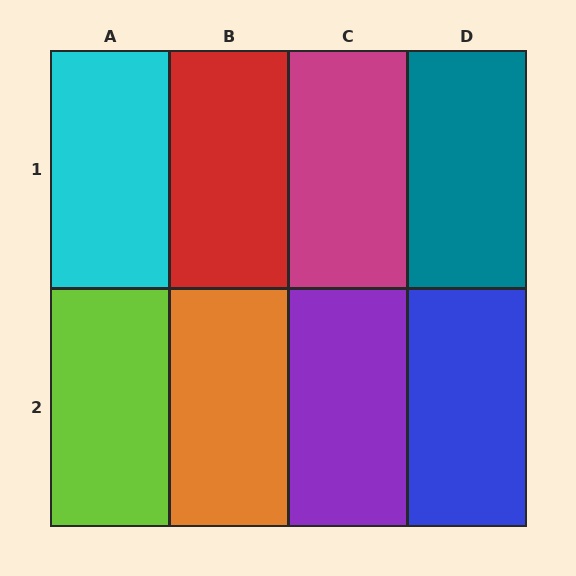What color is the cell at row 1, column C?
Magenta.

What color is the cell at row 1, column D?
Teal.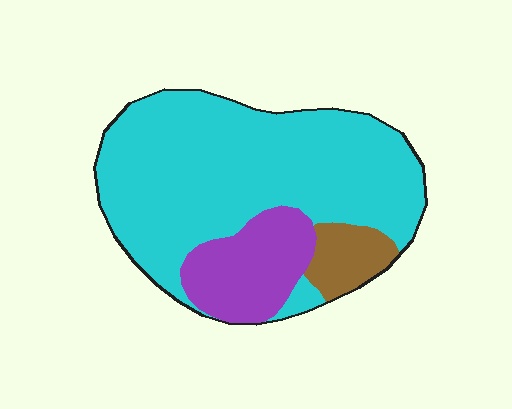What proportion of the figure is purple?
Purple takes up between a sixth and a third of the figure.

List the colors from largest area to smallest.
From largest to smallest: cyan, purple, brown.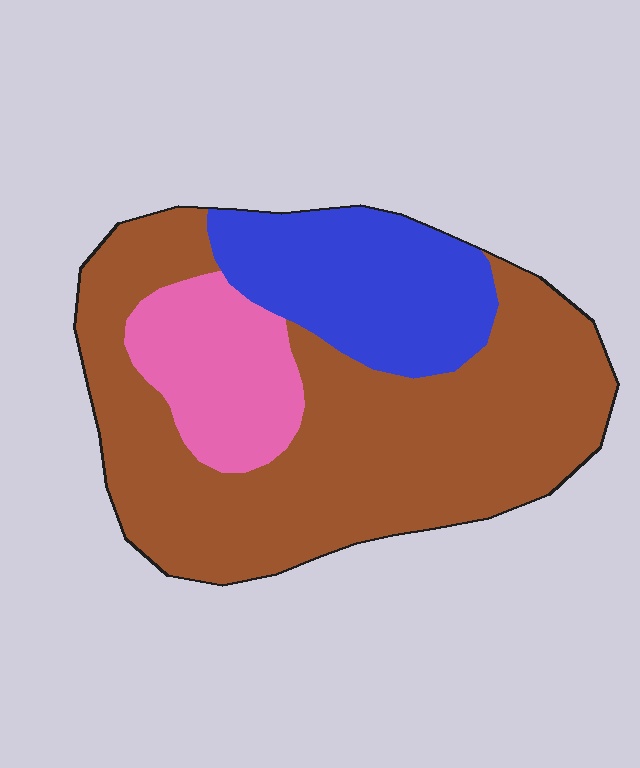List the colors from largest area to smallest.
From largest to smallest: brown, blue, pink.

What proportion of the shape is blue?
Blue takes up about one fifth (1/5) of the shape.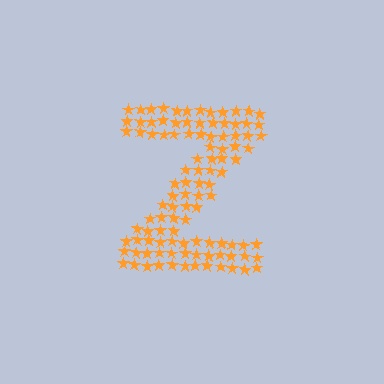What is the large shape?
The large shape is the letter Z.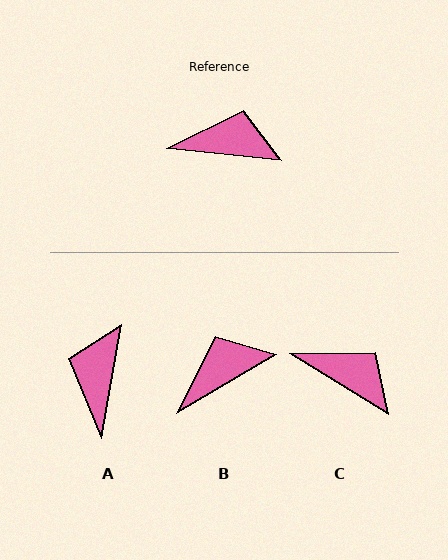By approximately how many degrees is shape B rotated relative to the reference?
Approximately 37 degrees counter-clockwise.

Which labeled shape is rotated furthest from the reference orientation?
A, about 86 degrees away.